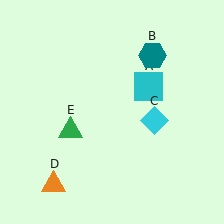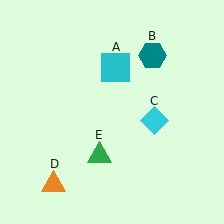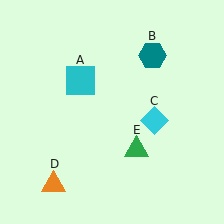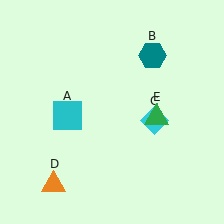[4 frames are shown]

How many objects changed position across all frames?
2 objects changed position: cyan square (object A), green triangle (object E).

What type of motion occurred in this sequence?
The cyan square (object A), green triangle (object E) rotated counterclockwise around the center of the scene.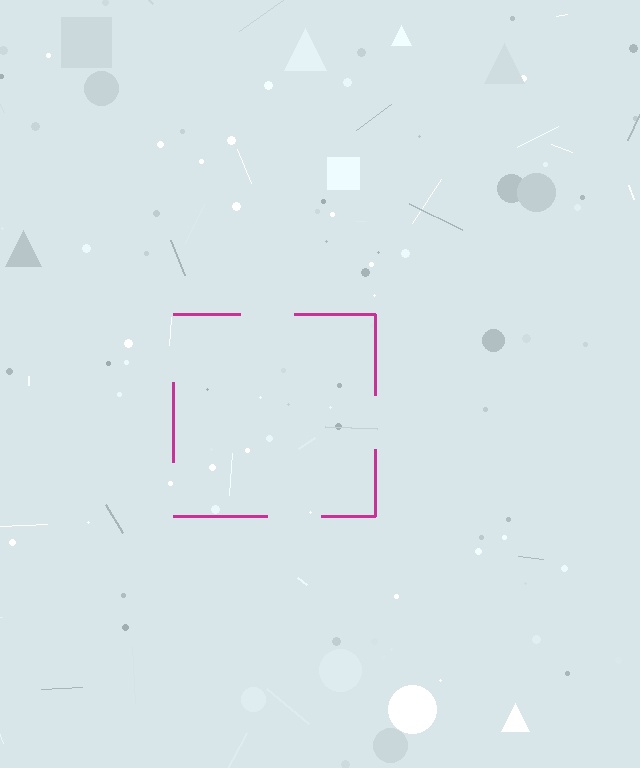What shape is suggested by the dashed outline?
The dashed outline suggests a square.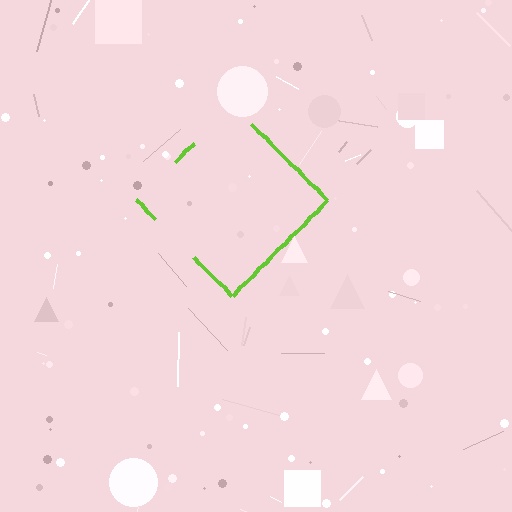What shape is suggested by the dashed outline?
The dashed outline suggests a diamond.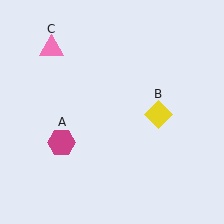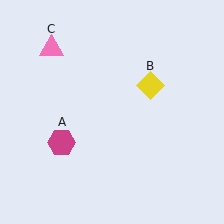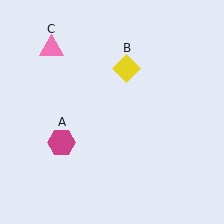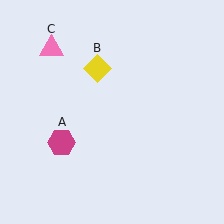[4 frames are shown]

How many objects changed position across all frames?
1 object changed position: yellow diamond (object B).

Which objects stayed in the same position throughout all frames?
Magenta hexagon (object A) and pink triangle (object C) remained stationary.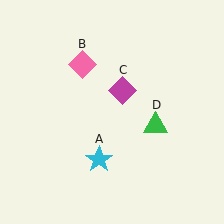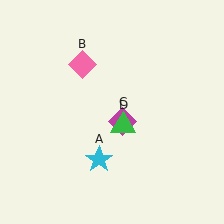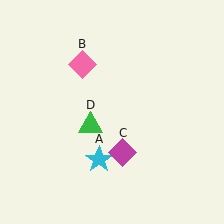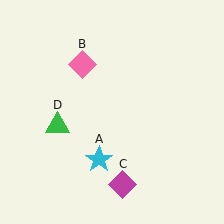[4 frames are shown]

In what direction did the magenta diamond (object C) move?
The magenta diamond (object C) moved down.